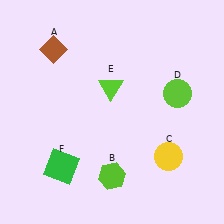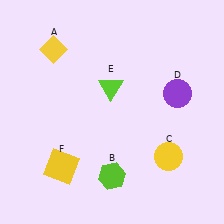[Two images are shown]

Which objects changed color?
A changed from brown to yellow. D changed from lime to purple. F changed from green to yellow.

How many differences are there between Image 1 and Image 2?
There are 3 differences between the two images.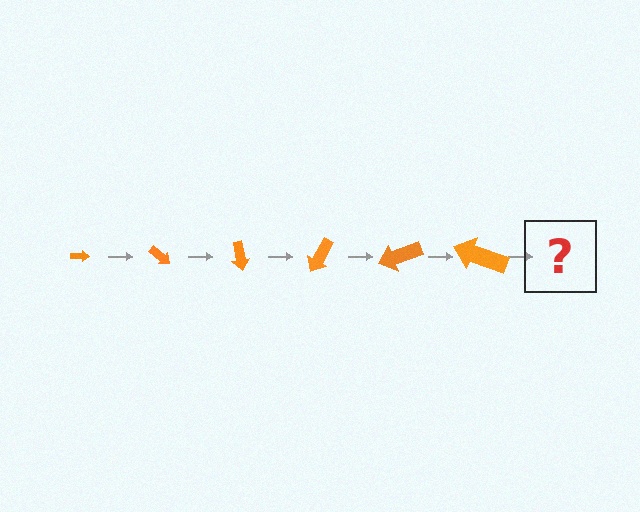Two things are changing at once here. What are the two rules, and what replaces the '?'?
The two rules are that the arrow grows larger each step and it rotates 40 degrees each step. The '?' should be an arrow, larger than the previous one and rotated 240 degrees from the start.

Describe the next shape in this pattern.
It should be an arrow, larger than the previous one and rotated 240 degrees from the start.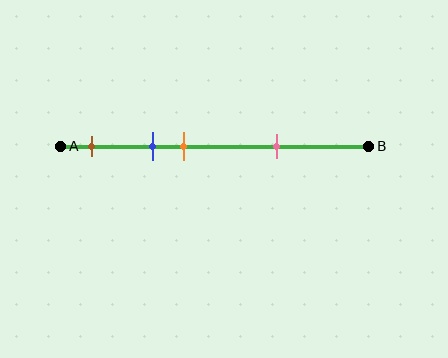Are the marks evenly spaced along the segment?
No, the marks are not evenly spaced.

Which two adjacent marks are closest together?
The blue and orange marks are the closest adjacent pair.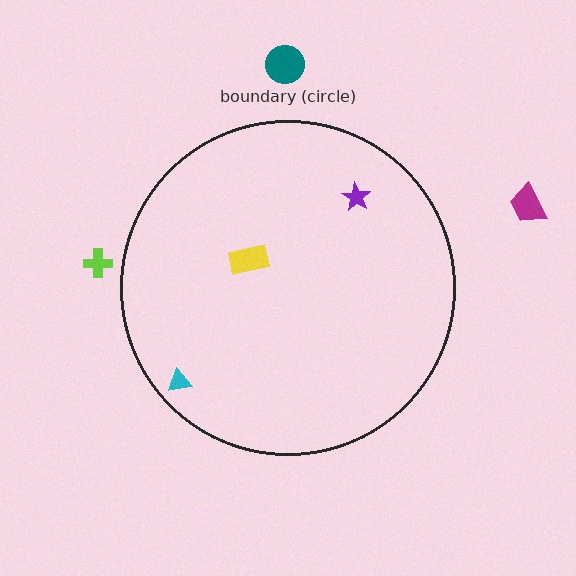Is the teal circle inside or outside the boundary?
Outside.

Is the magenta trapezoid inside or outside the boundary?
Outside.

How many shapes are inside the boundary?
3 inside, 3 outside.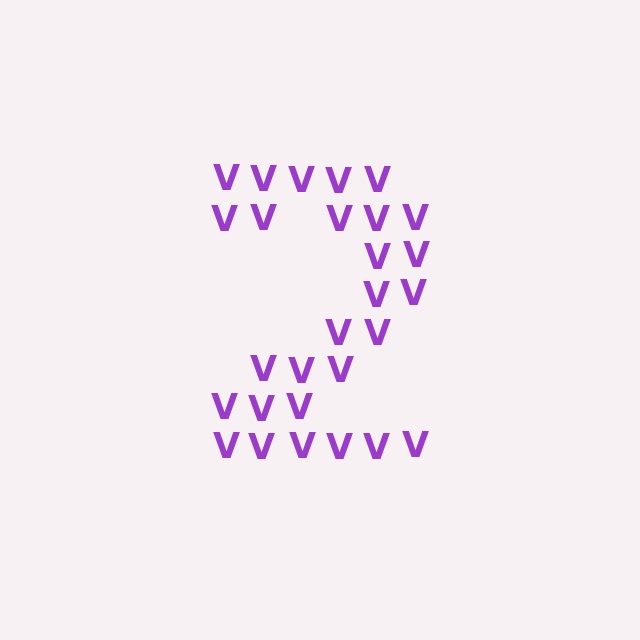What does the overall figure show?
The overall figure shows the digit 2.